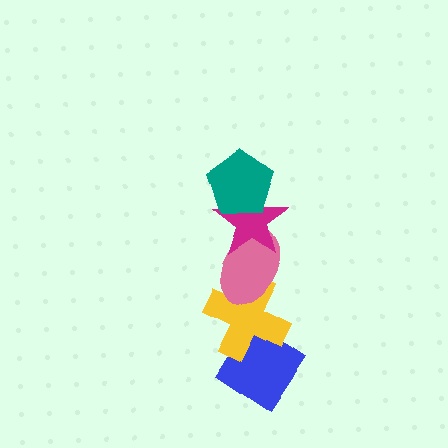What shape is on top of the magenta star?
The teal pentagon is on top of the magenta star.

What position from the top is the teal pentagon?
The teal pentagon is 1st from the top.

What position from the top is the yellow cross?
The yellow cross is 4th from the top.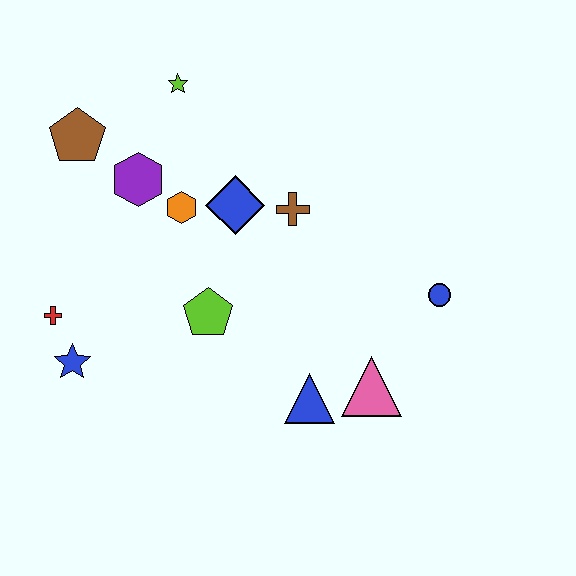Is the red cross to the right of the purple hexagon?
No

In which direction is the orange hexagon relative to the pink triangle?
The orange hexagon is to the left of the pink triangle.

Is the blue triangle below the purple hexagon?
Yes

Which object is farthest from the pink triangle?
The brown pentagon is farthest from the pink triangle.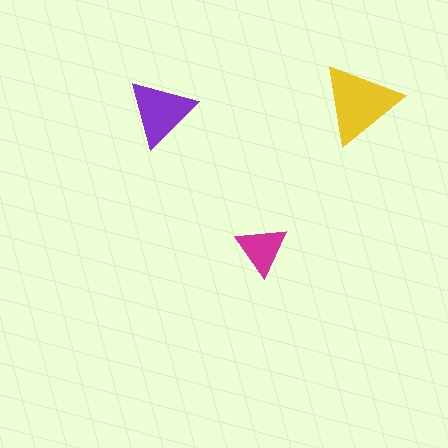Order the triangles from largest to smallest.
the yellow one, the purple one, the magenta one.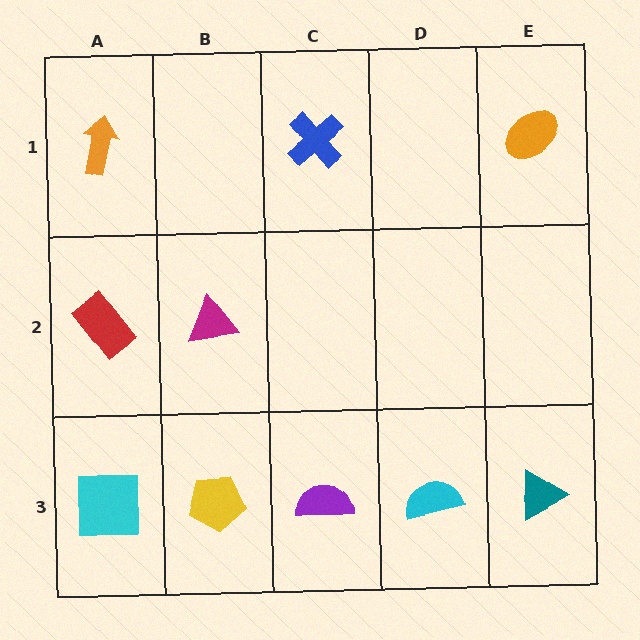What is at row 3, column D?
A cyan semicircle.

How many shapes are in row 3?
5 shapes.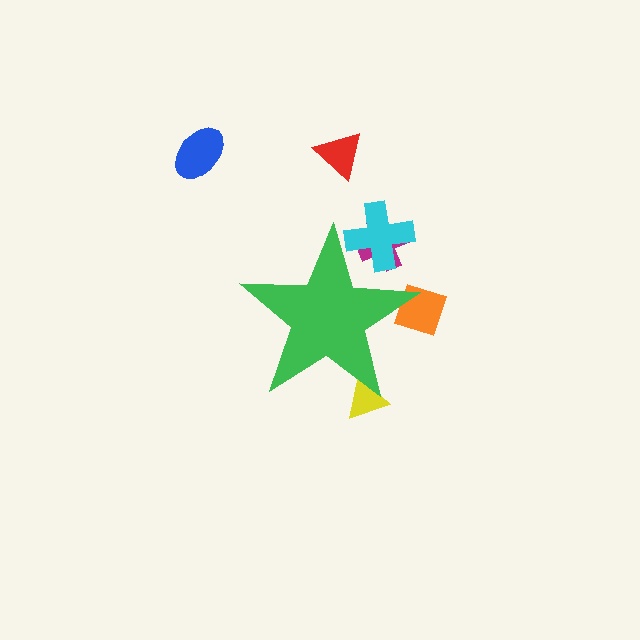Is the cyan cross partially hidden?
Yes, the cyan cross is partially hidden behind the green star.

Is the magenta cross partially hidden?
Yes, the magenta cross is partially hidden behind the green star.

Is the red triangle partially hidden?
No, the red triangle is fully visible.